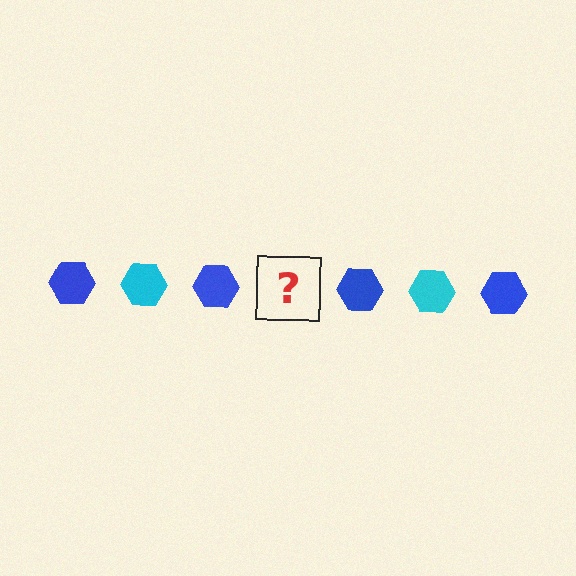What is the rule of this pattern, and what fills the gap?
The rule is that the pattern cycles through blue, cyan hexagons. The gap should be filled with a cyan hexagon.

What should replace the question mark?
The question mark should be replaced with a cyan hexagon.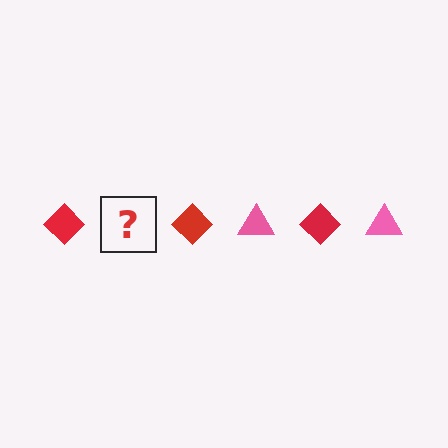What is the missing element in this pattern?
The missing element is a pink triangle.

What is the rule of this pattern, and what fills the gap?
The rule is that the pattern alternates between red diamond and pink triangle. The gap should be filled with a pink triangle.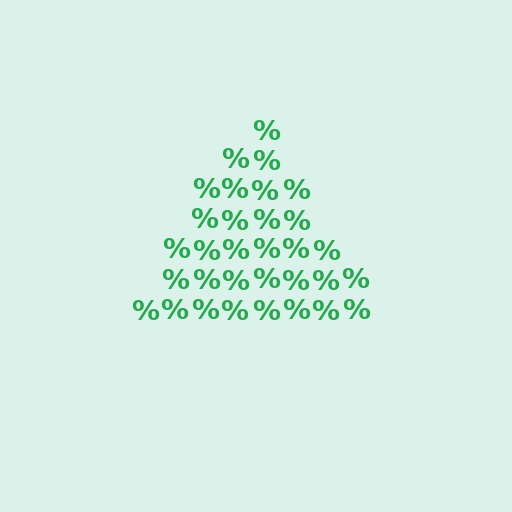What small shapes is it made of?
It is made of small percent signs.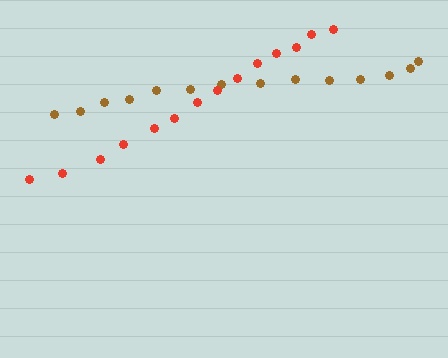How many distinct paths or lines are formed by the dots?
There are 2 distinct paths.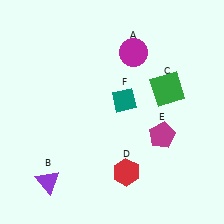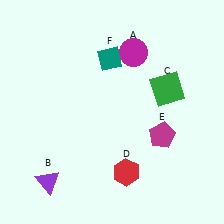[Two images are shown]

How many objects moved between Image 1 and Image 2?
1 object moved between the two images.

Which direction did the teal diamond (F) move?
The teal diamond (F) moved up.